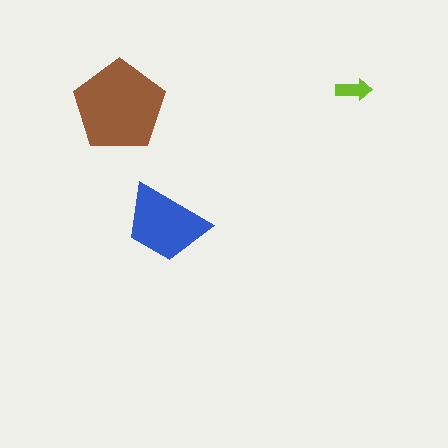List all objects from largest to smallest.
The brown pentagon, the blue trapezoid, the lime arrow.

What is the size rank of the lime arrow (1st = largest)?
3rd.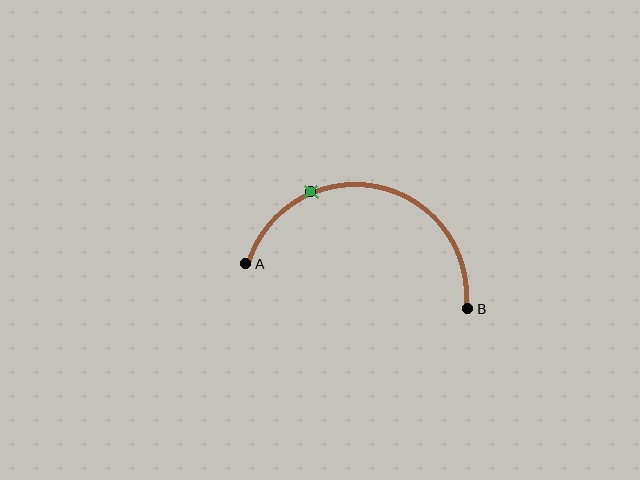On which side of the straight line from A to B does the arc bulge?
The arc bulges above the straight line connecting A and B.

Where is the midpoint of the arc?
The arc midpoint is the point on the curve farthest from the straight line joining A and B. It sits above that line.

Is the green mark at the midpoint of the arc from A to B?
No. The green mark lies on the arc but is closer to endpoint A. The arc midpoint would be at the point on the curve equidistant along the arc from both A and B.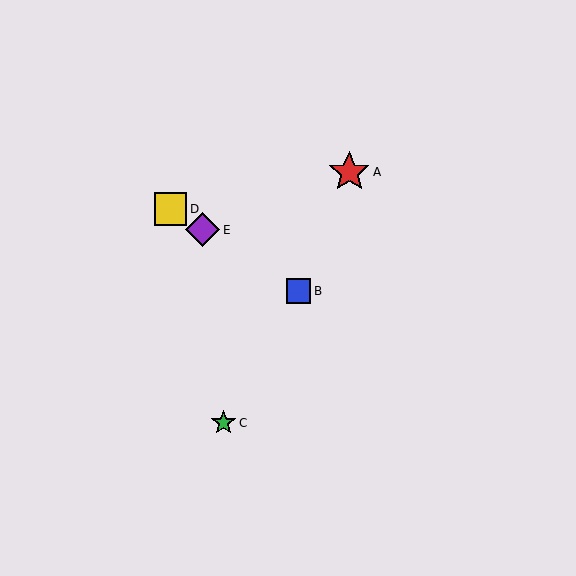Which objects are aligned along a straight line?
Objects B, D, E are aligned along a straight line.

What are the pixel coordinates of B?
Object B is at (299, 291).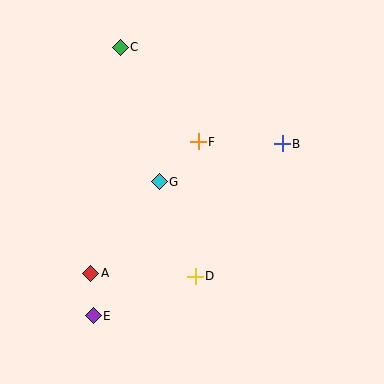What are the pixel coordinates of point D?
Point D is at (195, 276).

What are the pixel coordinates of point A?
Point A is at (91, 273).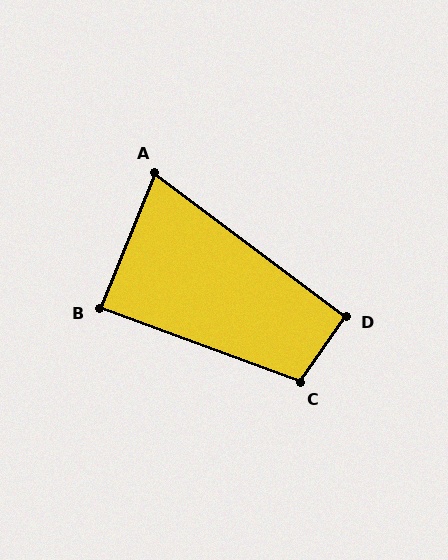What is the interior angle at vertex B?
Approximately 88 degrees (approximately right).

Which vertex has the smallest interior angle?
A, at approximately 75 degrees.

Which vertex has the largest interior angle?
C, at approximately 105 degrees.